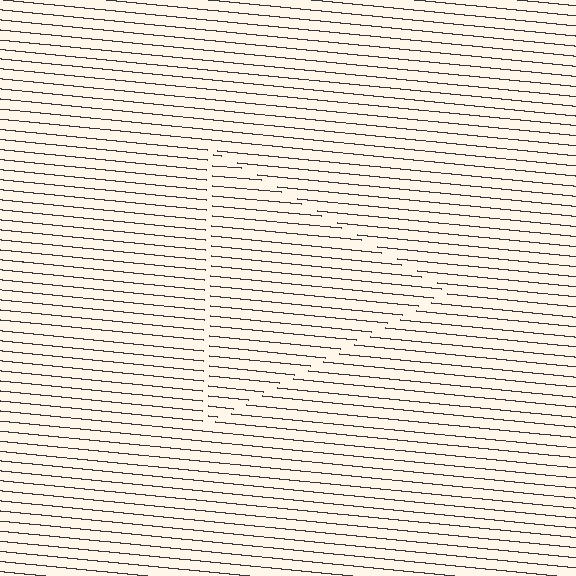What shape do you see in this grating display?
An illusory triangle. The interior of the shape contains the same grating, shifted by half a period — the contour is defined by the phase discontinuity where line-ends from the inner and outer gratings abut.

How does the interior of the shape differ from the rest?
The interior of the shape contains the same grating, shifted by half a period — the contour is defined by the phase discontinuity where line-ends from the inner and outer gratings abut.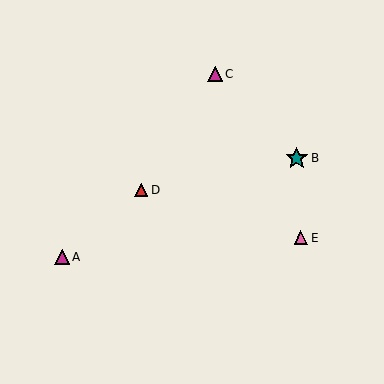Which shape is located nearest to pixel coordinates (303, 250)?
The pink triangle (labeled E) at (301, 238) is nearest to that location.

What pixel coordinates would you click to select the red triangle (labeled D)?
Click at (141, 190) to select the red triangle D.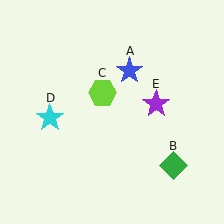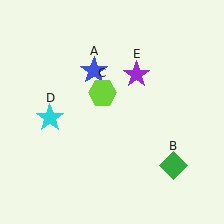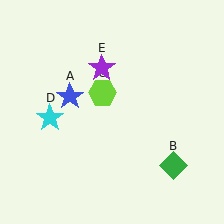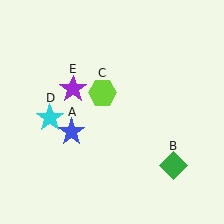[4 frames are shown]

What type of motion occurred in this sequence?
The blue star (object A), purple star (object E) rotated counterclockwise around the center of the scene.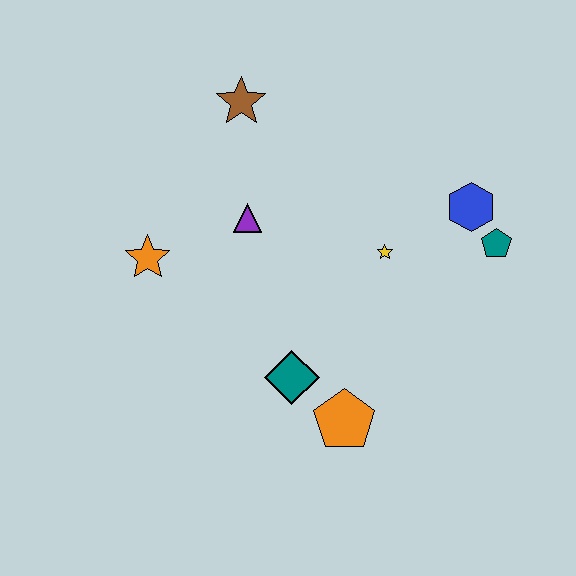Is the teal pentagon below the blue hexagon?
Yes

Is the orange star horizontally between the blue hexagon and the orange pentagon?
No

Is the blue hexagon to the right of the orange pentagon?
Yes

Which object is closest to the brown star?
The purple triangle is closest to the brown star.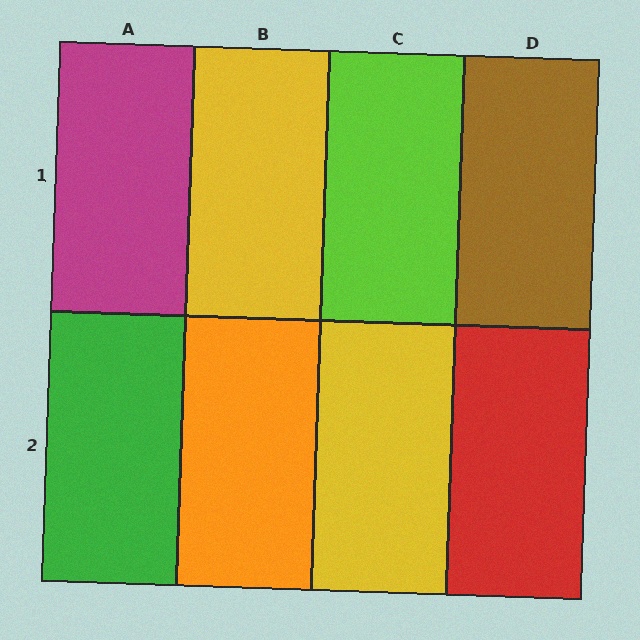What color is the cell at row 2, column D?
Red.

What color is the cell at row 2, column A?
Green.